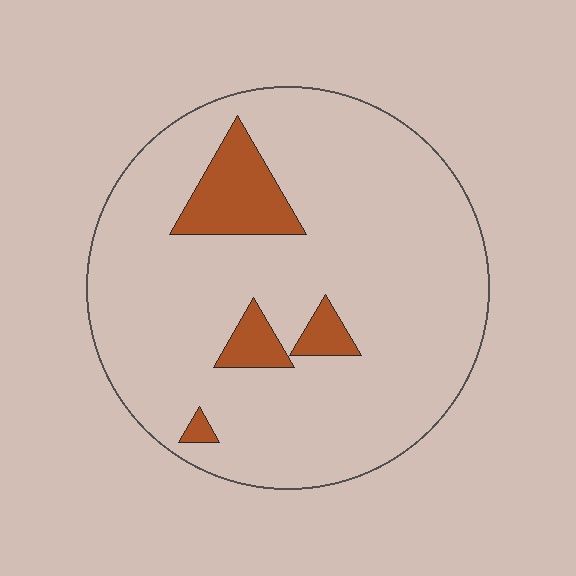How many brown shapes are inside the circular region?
4.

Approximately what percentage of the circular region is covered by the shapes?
Approximately 10%.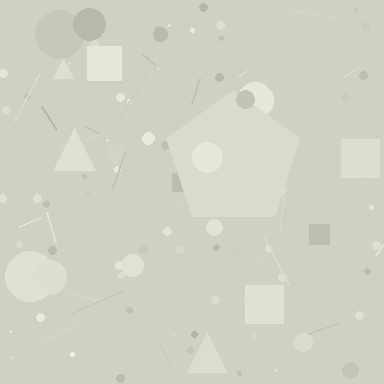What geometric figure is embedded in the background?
A pentagon is embedded in the background.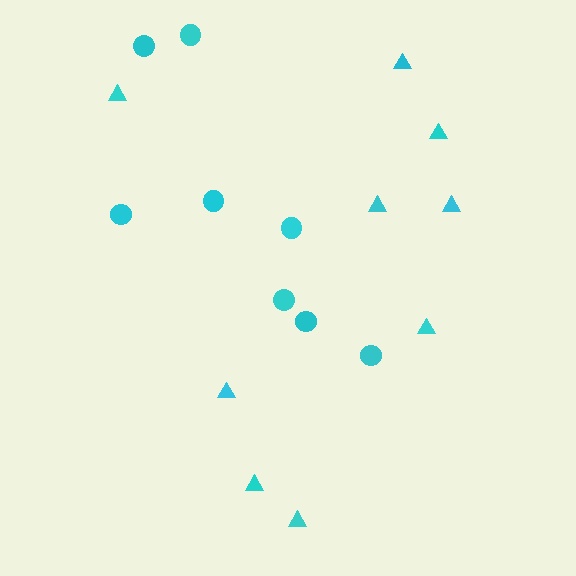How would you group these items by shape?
There are 2 groups: one group of triangles (9) and one group of circles (8).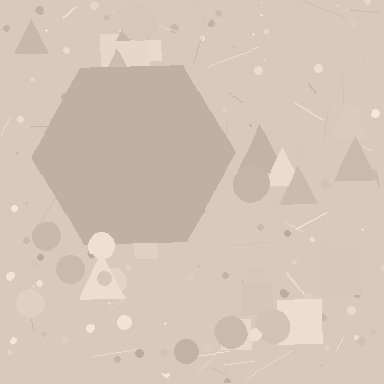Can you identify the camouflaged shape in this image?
The camouflaged shape is a hexagon.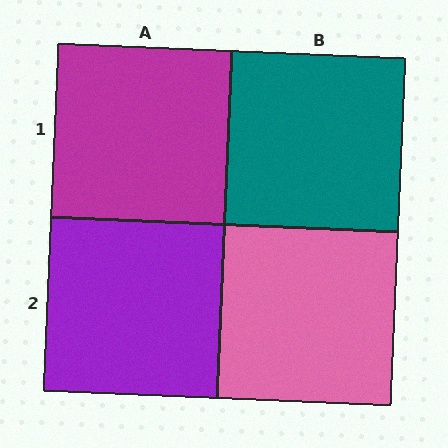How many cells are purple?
1 cell is purple.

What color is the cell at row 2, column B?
Pink.